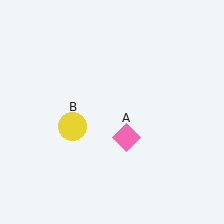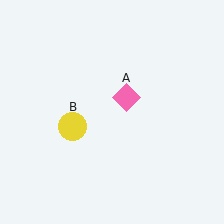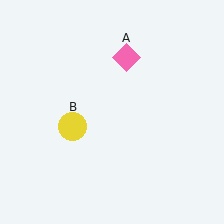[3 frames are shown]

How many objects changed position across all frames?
1 object changed position: pink diamond (object A).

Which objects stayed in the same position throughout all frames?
Yellow circle (object B) remained stationary.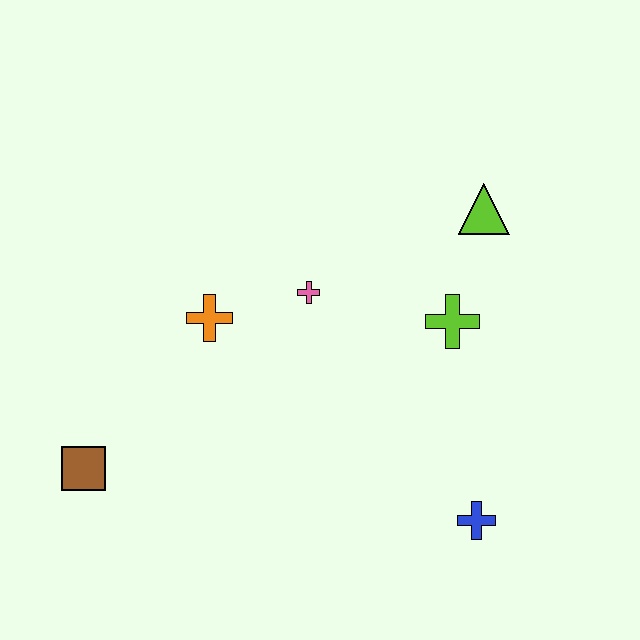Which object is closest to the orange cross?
The pink cross is closest to the orange cross.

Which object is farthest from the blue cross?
The brown square is farthest from the blue cross.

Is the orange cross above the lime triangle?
No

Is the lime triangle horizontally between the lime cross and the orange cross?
No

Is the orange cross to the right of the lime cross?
No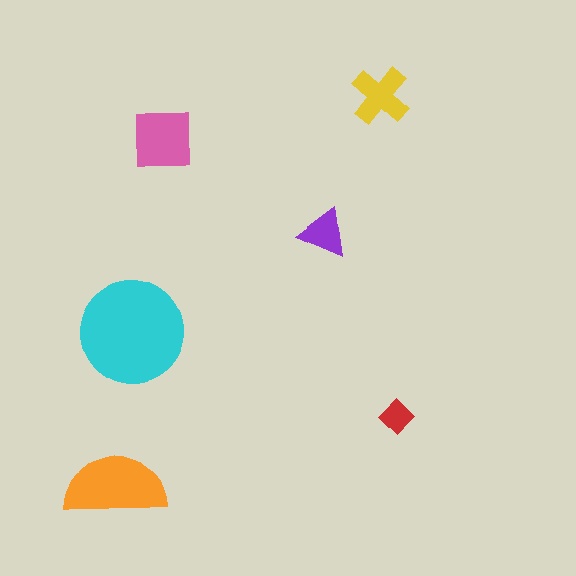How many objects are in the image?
There are 6 objects in the image.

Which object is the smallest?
The red diamond.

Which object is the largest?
The cyan circle.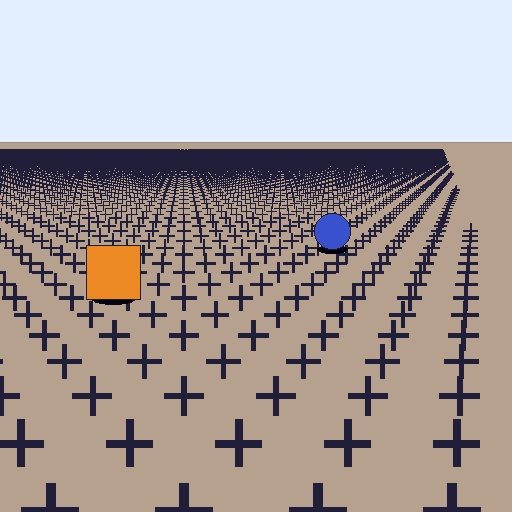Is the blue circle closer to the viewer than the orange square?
No. The orange square is closer — you can tell from the texture gradient: the ground texture is coarser near it.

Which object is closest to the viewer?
The orange square is closest. The texture marks near it are larger and more spread out.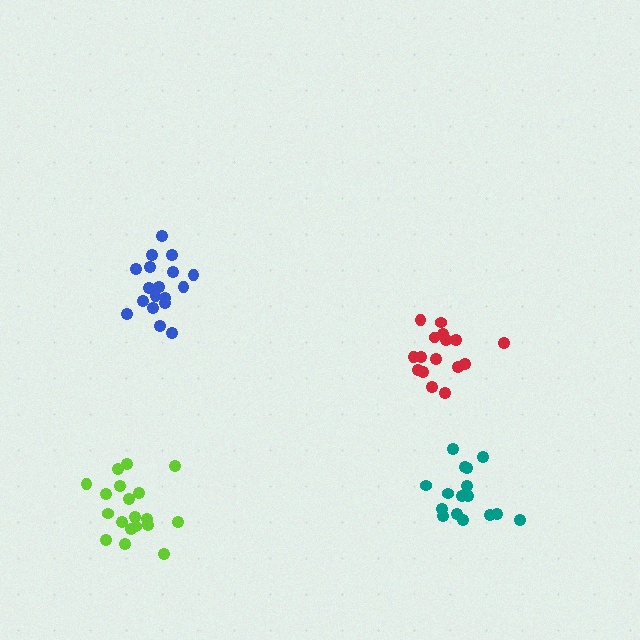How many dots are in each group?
Group 1: 16 dots, Group 2: 19 dots, Group 3: 16 dots, Group 4: 18 dots (69 total).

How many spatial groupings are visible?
There are 4 spatial groupings.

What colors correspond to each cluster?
The clusters are colored: teal, lime, red, blue.